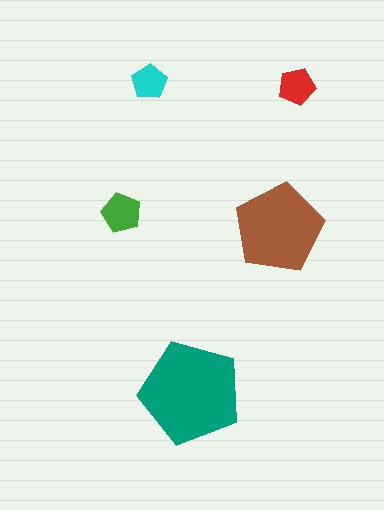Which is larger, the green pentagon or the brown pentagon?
The brown one.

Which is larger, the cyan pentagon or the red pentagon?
The red one.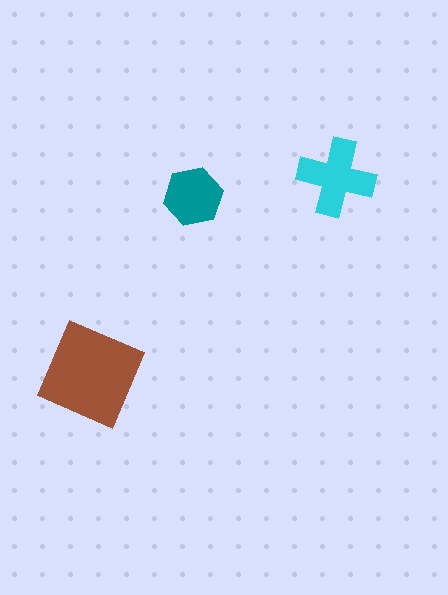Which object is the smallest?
The teal hexagon.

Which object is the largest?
The brown square.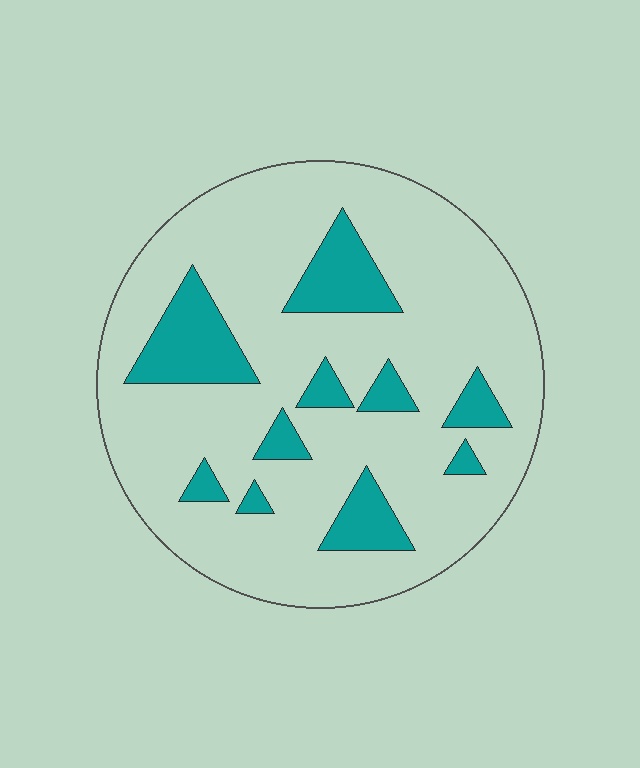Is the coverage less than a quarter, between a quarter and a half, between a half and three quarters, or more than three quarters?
Less than a quarter.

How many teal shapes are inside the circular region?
10.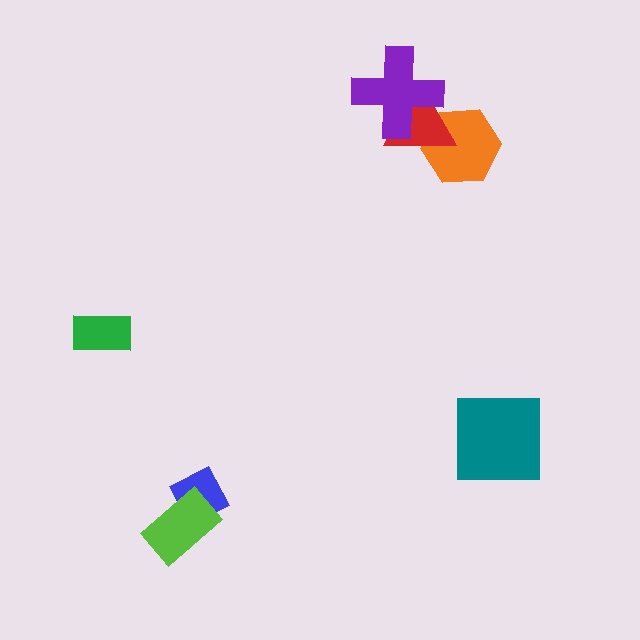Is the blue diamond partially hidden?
Yes, it is partially covered by another shape.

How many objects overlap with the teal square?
0 objects overlap with the teal square.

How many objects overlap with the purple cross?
1 object overlaps with the purple cross.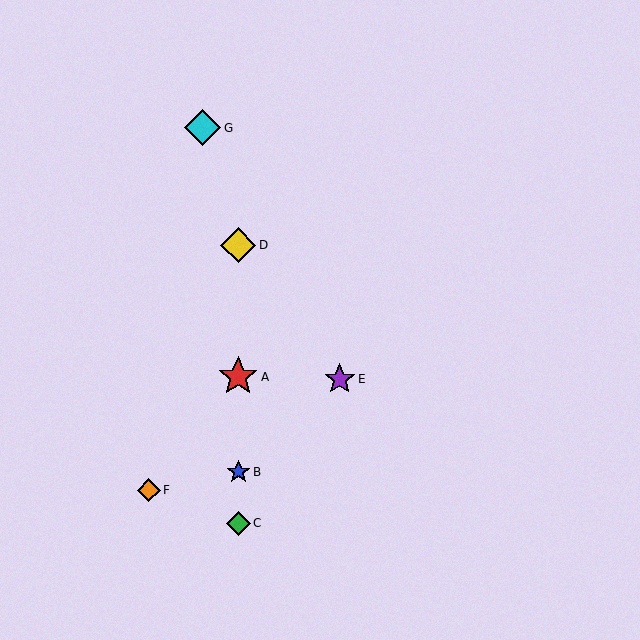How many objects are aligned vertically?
4 objects (A, B, C, D) are aligned vertically.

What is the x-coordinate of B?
Object B is at x≈238.